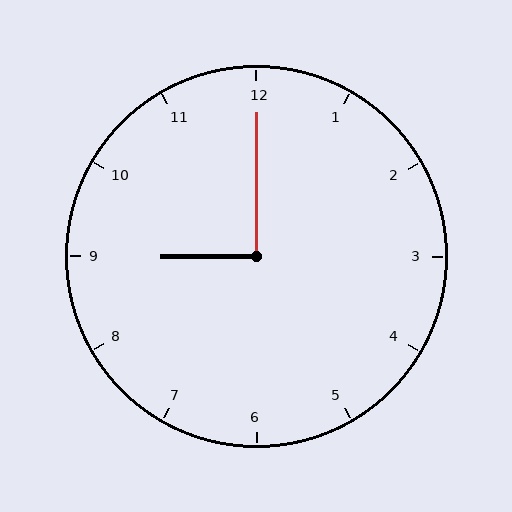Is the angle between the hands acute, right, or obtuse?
It is right.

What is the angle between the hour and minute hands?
Approximately 90 degrees.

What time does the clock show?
9:00.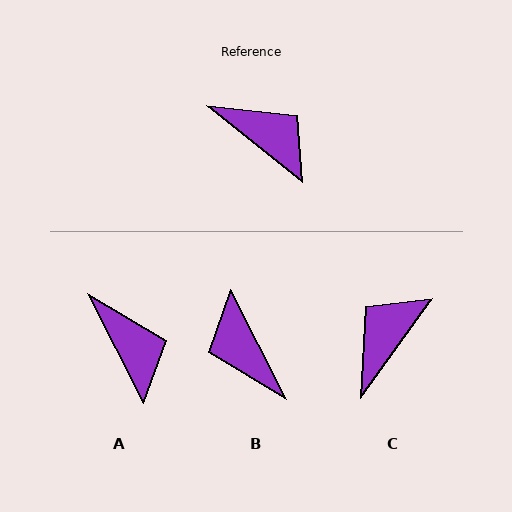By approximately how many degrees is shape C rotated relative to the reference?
Approximately 93 degrees counter-clockwise.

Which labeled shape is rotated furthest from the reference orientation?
B, about 156 degrees away.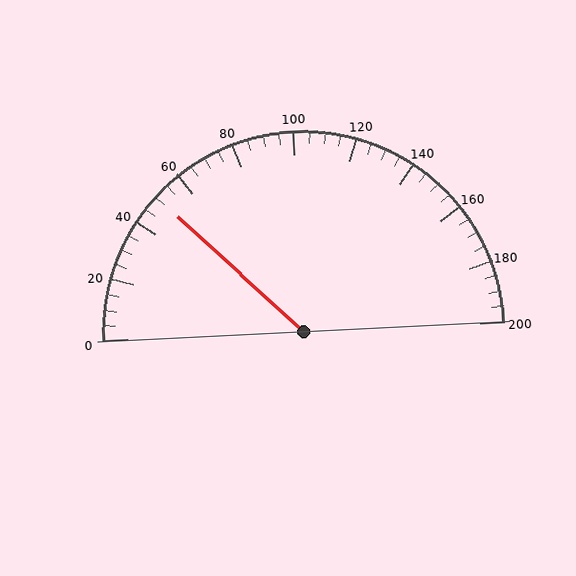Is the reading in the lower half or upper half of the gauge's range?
The reading is in the lower half of the range (0 to 200).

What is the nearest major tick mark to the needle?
The nearest major tick mark is 40.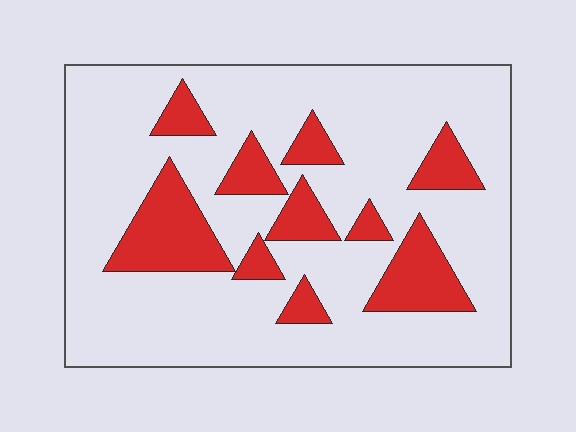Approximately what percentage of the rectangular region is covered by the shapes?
Approximately 20%.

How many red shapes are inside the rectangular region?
10.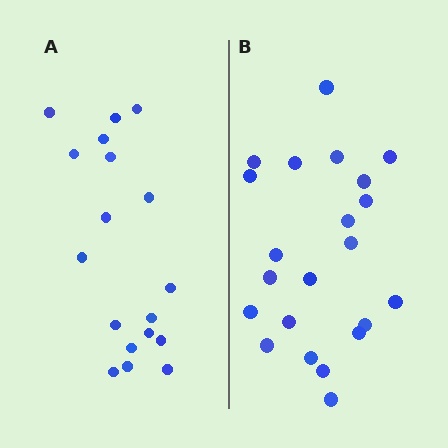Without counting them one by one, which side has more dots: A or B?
Region B (the right region) has more dots.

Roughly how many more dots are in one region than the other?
Region B has about 4 more dots than region A.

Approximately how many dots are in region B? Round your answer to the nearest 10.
About 20 dots. (The exact count is 22, which rounds to 20.)